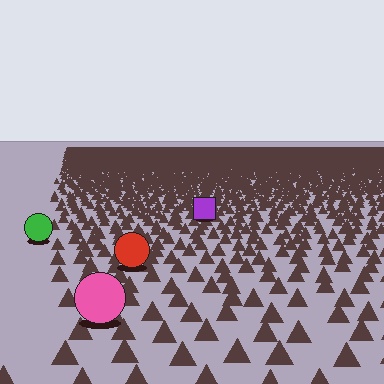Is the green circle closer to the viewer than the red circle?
No. The red circle is closer — you can tell from the texture gradient: the ground texture is coarser near it.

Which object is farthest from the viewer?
The purple square is farthest from the viewer. It appears smaller and the ground texture around it is denser.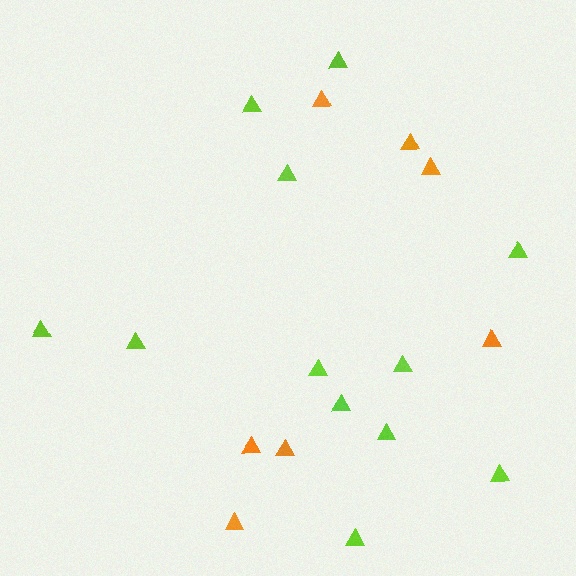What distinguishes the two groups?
There are 2 groups: one group of orange triangles (7) and one group of lime triangles (12).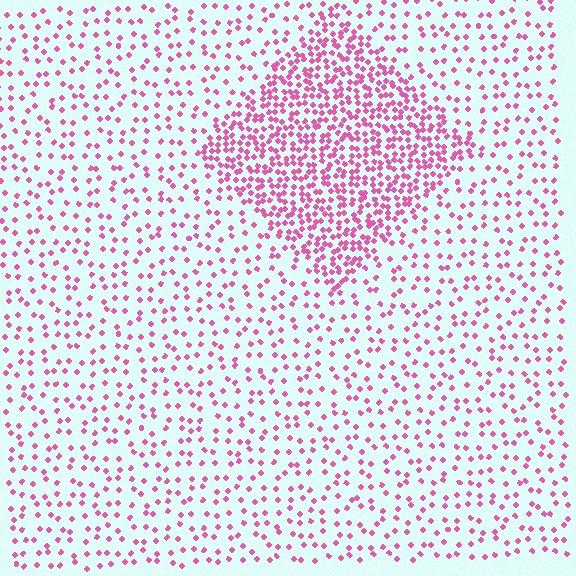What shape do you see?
I see a diamond.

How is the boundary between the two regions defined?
The boundary is defined by a change in element density (approximately 2.7x ratio). All elements are the same color, size, and shape.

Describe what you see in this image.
The image contains small pink elements arranged at two different densities. A diamond-shaped region is visible where the elements are more densely packed than the surrounding area.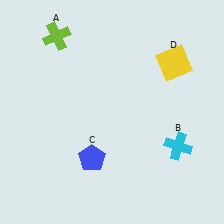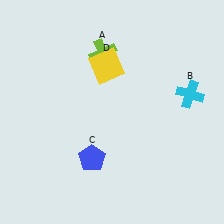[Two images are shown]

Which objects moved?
The objects that moved are: the lime cross (A), the cyan cross (B), the yellow square (D).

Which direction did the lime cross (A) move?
The lime cross (A) moved right.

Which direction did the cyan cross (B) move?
The cyan cross (B) moved up.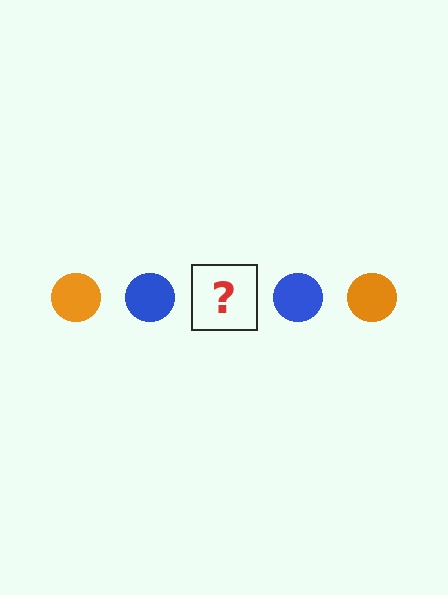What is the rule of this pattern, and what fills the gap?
The rule is that the pattern cycles through orange, blue circles. The gap should be filled with an orange circle.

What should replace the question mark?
The question mark should be replaced with an orange circle.